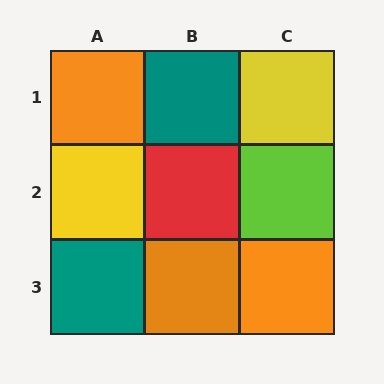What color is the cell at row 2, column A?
Yellow.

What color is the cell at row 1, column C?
Yellow.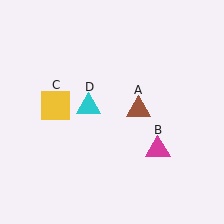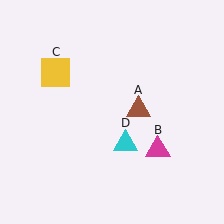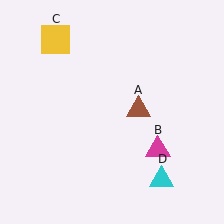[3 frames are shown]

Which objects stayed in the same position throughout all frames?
Brown triangle (object A) and magenta triangle (object B) remained stationary.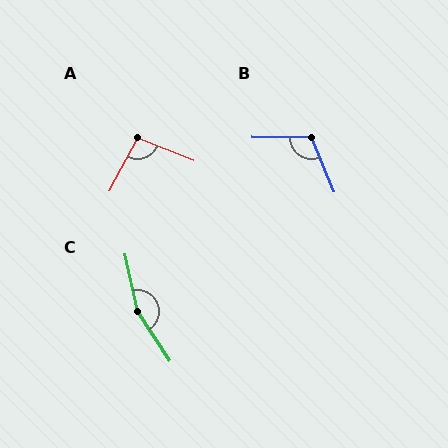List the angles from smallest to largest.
A (96°), B (113°), C (159°).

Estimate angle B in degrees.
Approximately 113 degrees.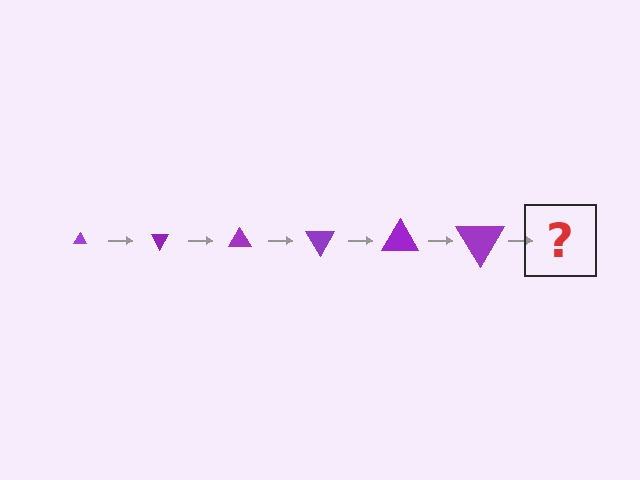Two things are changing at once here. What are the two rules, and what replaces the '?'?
The two rules are that the triangle grows larger each step and it rotates 60 degrees each step. The '?' should be a triangle, larger than the previous one and rotated 360 degrees from the start.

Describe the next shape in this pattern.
It should be a triangle, larger than the previous one and rotated 360 degrees from the start.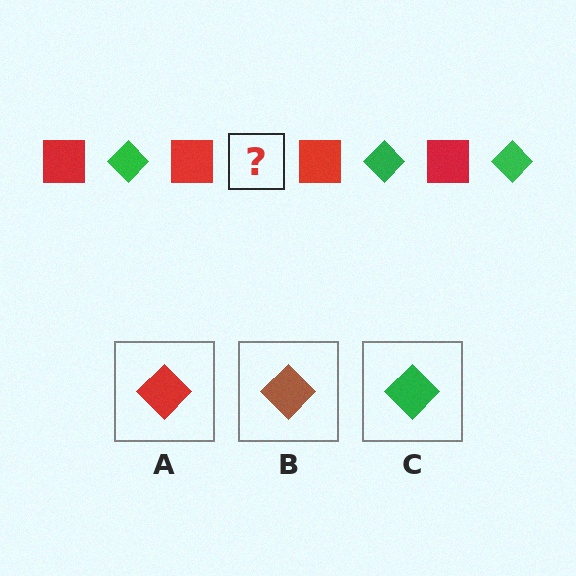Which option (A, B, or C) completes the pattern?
C.